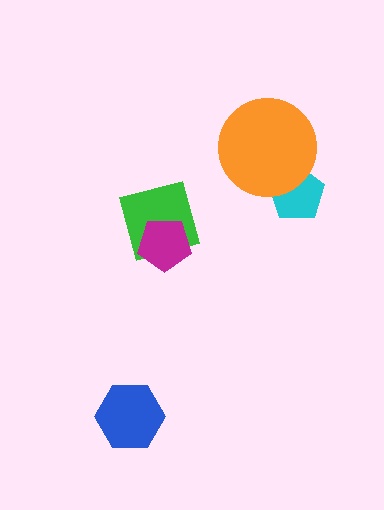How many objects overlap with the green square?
1 object overlaps with the green square.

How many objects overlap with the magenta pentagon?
1 object overlaps with the magenta pentagon.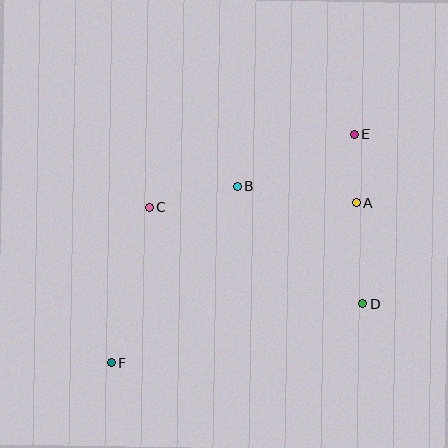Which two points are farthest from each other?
Points E and F are farthest from each other.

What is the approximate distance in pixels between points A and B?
The distance between A and B is approximately 121 pixels.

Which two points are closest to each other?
Points A and E are closest to each other.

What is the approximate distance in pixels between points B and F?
The distance between B and F is approximately 217 pixels.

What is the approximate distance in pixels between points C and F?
The distance between C and F is approximately 161 pixels.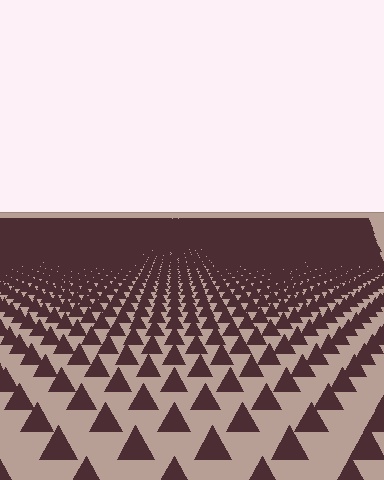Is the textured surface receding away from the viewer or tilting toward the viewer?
The surface is receding away from the viewer. Texture elements get smaller and denser toward the top.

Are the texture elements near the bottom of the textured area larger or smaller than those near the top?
Larger. Near the bottom, elements are closer to the viewer and appear at a bigger on-screen size.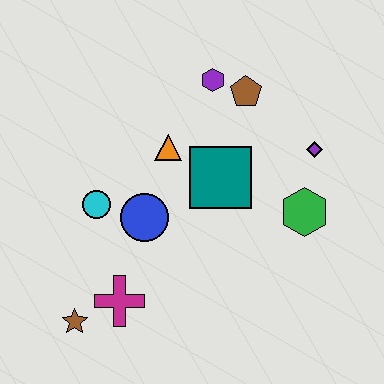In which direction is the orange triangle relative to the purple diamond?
The orange triangle is to the left of the purple diamond.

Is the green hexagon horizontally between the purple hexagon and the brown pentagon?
No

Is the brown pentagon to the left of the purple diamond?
Yes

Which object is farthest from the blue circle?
The purple diamond is farthest from the blue circle.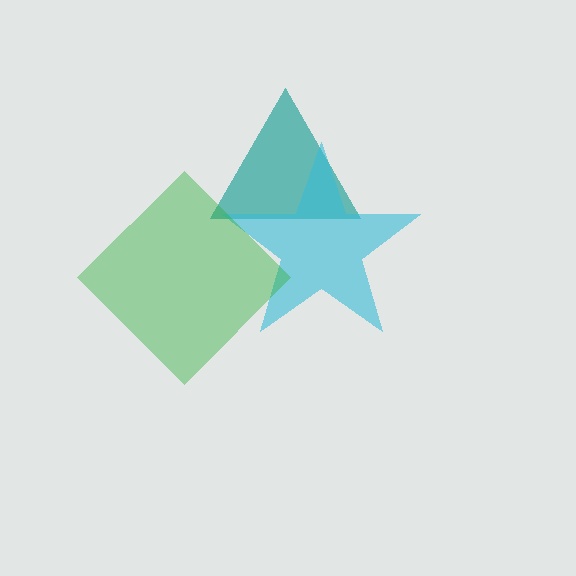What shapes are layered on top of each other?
The layered shapes are: a teal triangle, a cyan star, a green diamond.